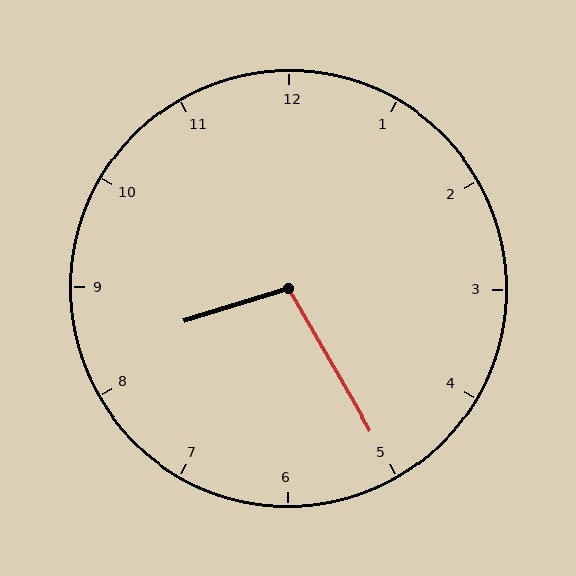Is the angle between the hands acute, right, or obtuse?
It is obtuse.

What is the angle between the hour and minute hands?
Approximately 102 degrees.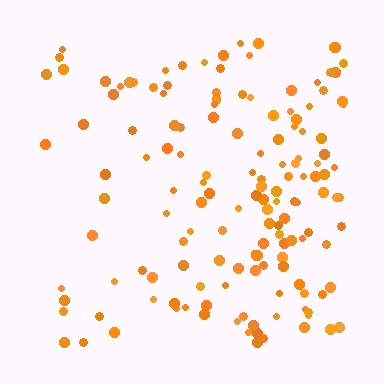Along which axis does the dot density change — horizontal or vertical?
Horizontal.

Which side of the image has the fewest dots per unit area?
The left.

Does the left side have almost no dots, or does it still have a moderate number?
Still a moderate number, just noticeably fewer than the right.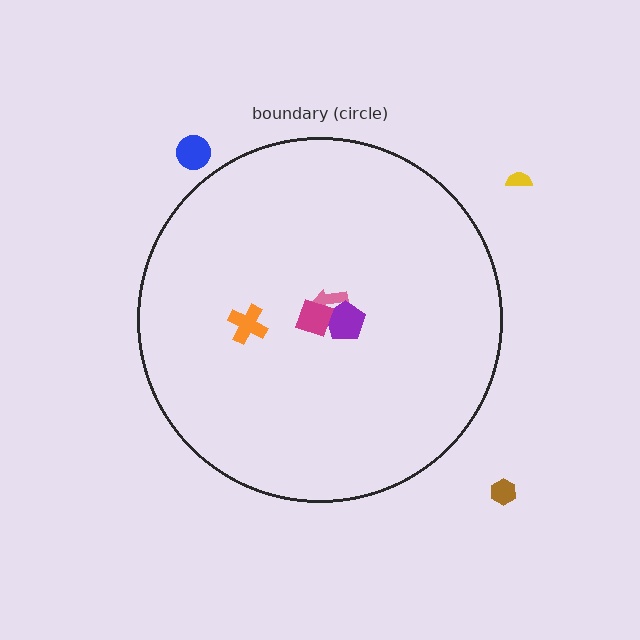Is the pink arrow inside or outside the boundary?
Inside.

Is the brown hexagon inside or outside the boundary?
Outside.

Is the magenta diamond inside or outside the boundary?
Inside.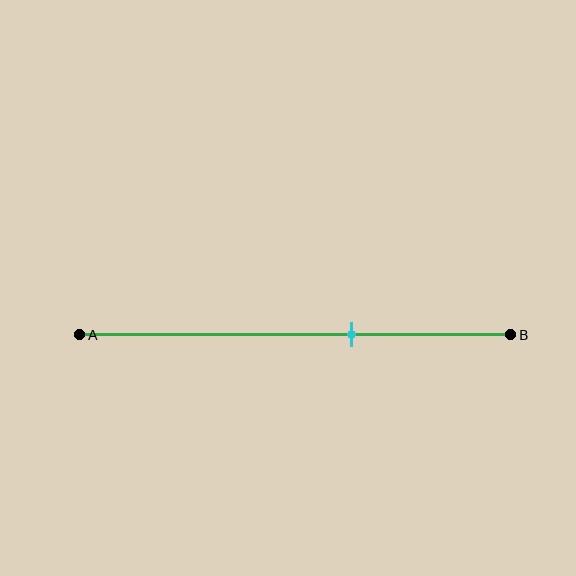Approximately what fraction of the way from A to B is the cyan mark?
The cyan mark is approximately 65% of the way from A to B.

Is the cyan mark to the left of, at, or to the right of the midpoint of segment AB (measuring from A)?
The cyan mark is to the right of the midpoint of segment AB.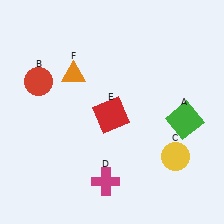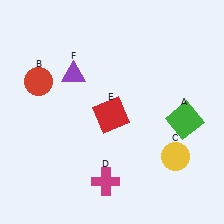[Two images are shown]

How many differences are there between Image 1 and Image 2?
There is 1 difference between the two images.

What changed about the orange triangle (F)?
In Image 1, F is orange. In Image 2, it changed to purple.